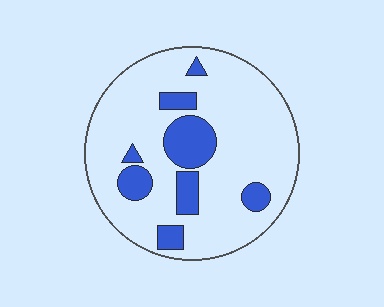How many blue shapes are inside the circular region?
8.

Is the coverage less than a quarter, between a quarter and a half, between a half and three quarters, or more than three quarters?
Less than a quarter.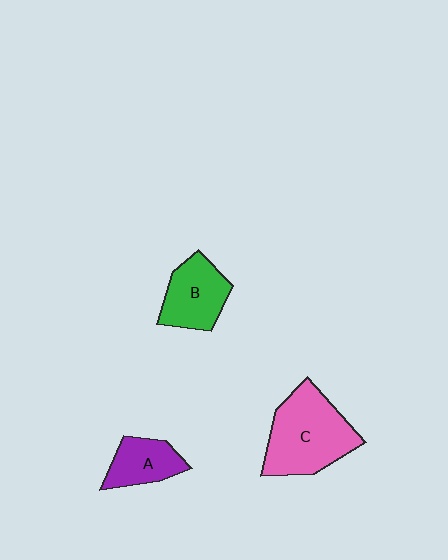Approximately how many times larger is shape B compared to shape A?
Approximately 1.3 times.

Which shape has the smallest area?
Shape A (purple).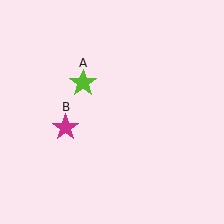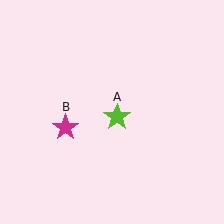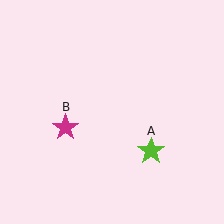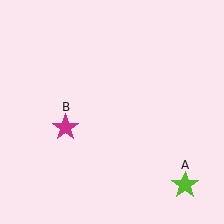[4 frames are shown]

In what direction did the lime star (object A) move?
The lime star (object A) moved down and to the right.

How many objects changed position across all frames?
1 object changed position: lime star (object A).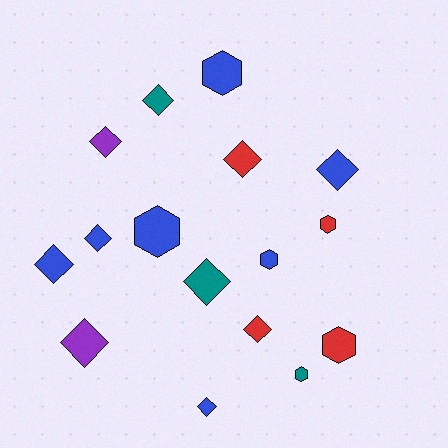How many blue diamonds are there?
There are 4 blue diamonds.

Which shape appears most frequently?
Diamond, with 10 objects.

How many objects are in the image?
There are 16 objects.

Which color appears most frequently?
Blue, with 7 objects.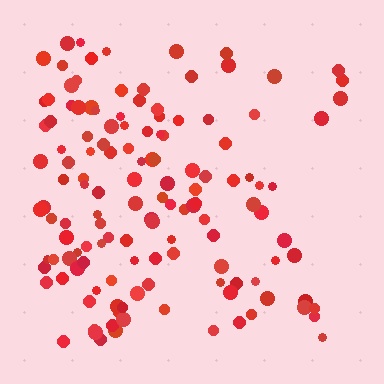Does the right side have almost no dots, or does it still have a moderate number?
Still a moderate number, just noticeably fewer than the left.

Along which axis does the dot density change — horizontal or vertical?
Horizontal.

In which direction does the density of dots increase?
From right to left, with the left side densest.